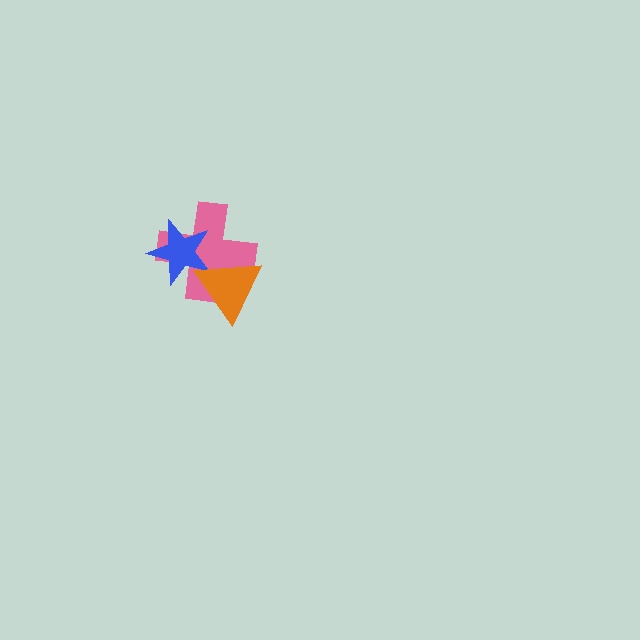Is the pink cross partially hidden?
Yes, it is partially covered by another shape.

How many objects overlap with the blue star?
2 objects overlap with the blue star.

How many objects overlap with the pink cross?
2 objects overlap with the pink cross.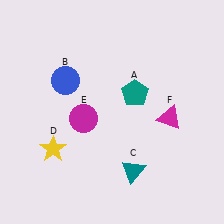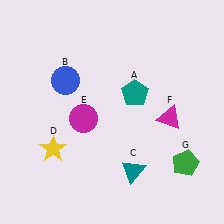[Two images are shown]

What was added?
A green pentagon (G) was added in Image 2.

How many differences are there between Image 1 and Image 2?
There is 1 difference between the two images.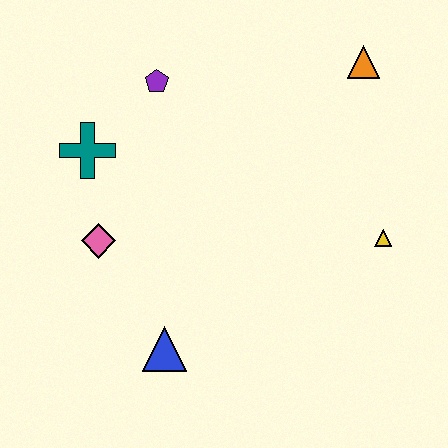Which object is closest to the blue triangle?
The pink diamond is closest to the blue triangle.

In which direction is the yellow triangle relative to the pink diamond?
The yellow triangle is to the right of the pink diamond.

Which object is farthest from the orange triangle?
The blue triangle is farthest from the orange triangle.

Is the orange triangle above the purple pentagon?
Yes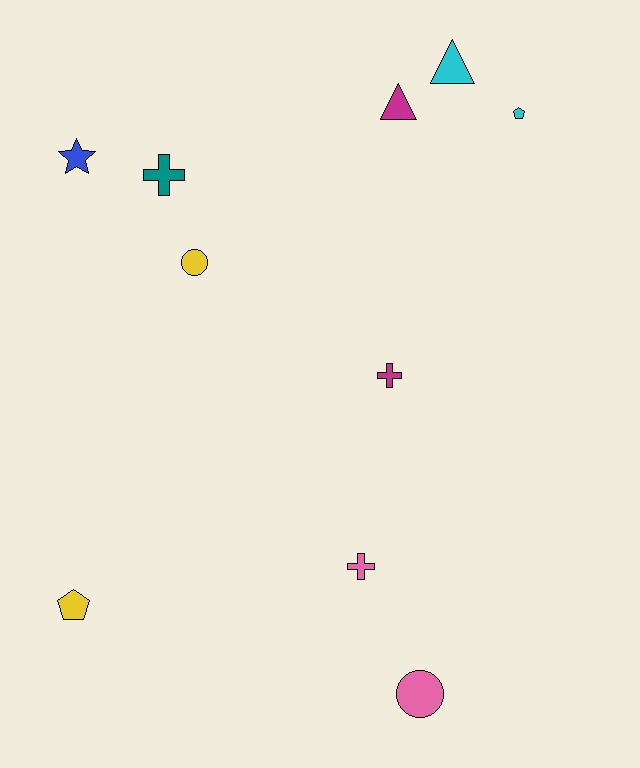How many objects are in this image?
There are 10 objects.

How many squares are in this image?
There are no squares.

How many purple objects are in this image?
There are no purple objects.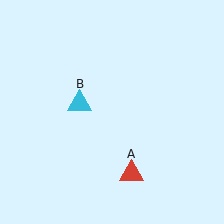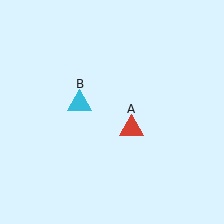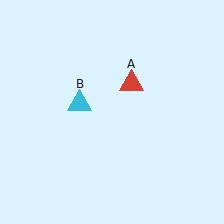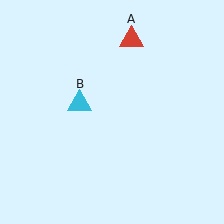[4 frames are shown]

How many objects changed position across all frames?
1 object changed position: red triangle (object A).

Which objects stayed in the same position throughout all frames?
Cyan triangle (object B) remained stationary.